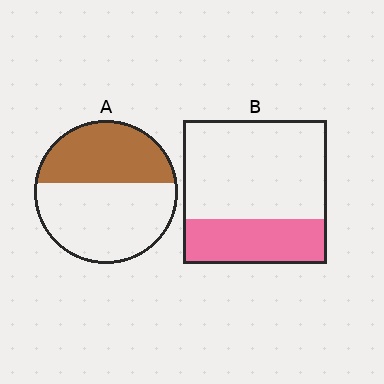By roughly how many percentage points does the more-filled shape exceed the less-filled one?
By roughly 10 percentage points (A over B).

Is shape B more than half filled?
No.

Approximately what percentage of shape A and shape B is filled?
A is approximately 40% and B is approximately 30%.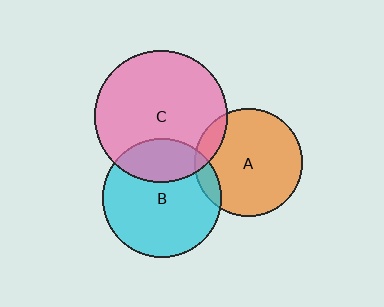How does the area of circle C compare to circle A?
Approximately 1.5 times.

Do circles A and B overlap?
Yes.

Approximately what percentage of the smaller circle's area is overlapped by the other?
Approximately 10%.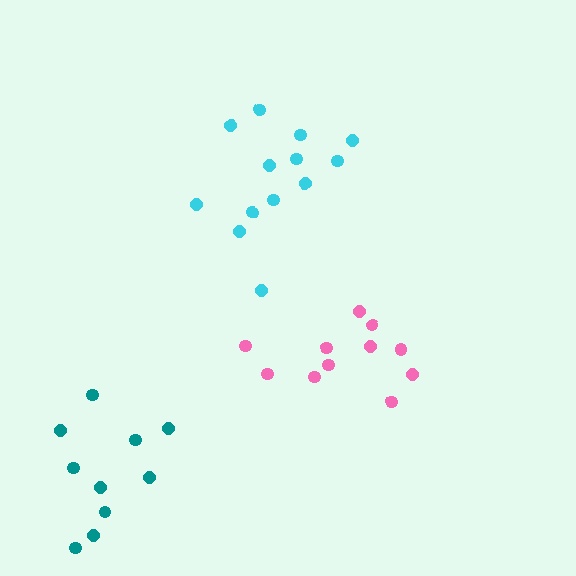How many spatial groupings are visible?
There are 3 spatial groupings.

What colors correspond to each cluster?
The clusters are colored: pink, teal, cyan.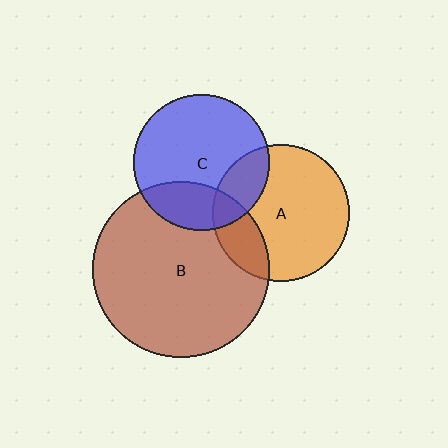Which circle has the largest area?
Circle B (brown).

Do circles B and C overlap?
Yes.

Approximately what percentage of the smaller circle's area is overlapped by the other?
Approximately 25%.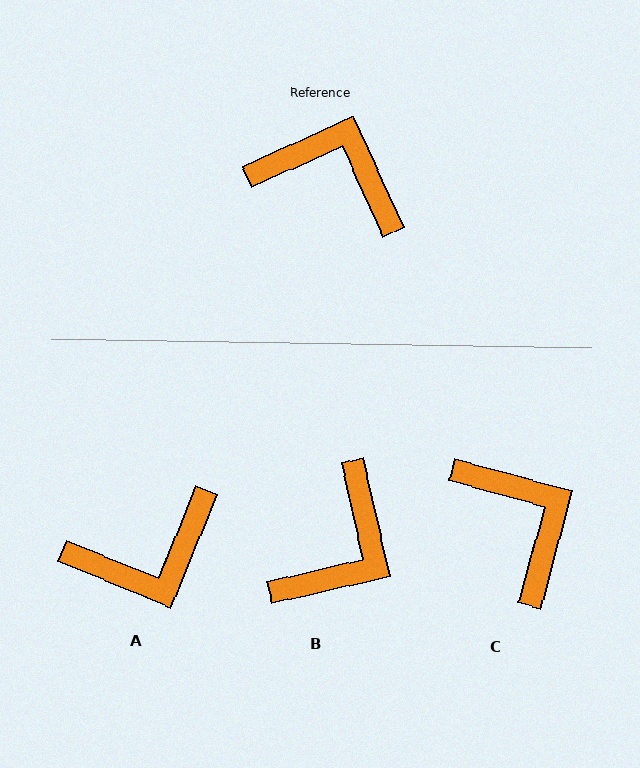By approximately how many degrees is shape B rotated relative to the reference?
Approximately 101 degrees clockwise.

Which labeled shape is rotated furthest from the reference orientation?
A, about 136 degrees away.